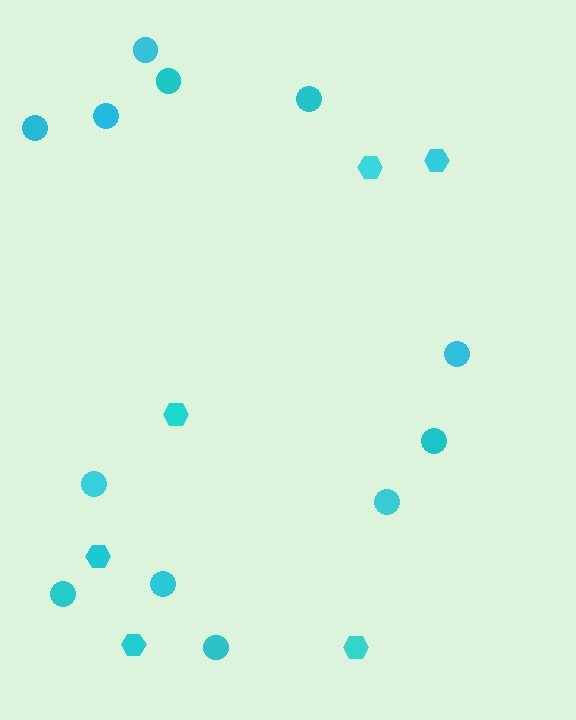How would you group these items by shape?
There are 2 groups: one group of hexagons (6) and one group of circles (12).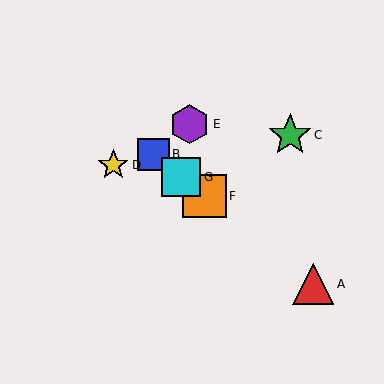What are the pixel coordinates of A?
Object A is at (313, 284).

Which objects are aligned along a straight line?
Objects A, B, F, G are aligned along a straight line.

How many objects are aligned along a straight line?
4 objects (A, B, F, G) are aligned along a straight line.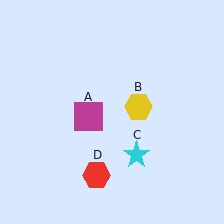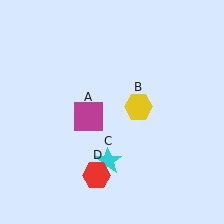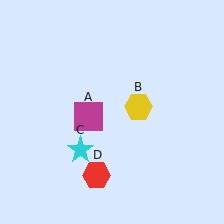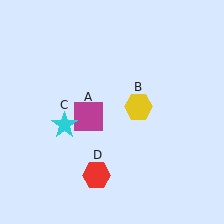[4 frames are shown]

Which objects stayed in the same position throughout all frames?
Magenta square (object A) and yellow hexagon (object B) and red hexagon (object D) remained stationary.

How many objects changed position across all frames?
1 object changed position: cyan star (object C).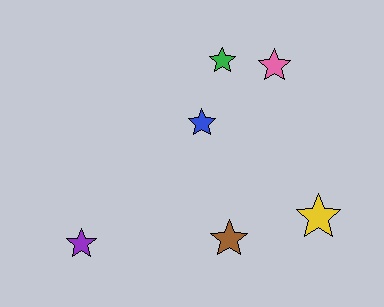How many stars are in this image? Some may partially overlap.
There are 6 stars.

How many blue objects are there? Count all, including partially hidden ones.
There is 1 blue object.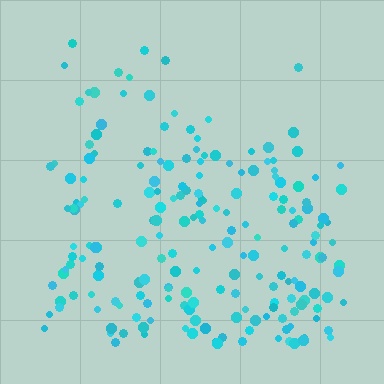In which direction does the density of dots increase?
From top to bottom, with the bottom side densest.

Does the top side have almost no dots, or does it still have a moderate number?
Still a moderate number, just noticeably fewer than the bottom.